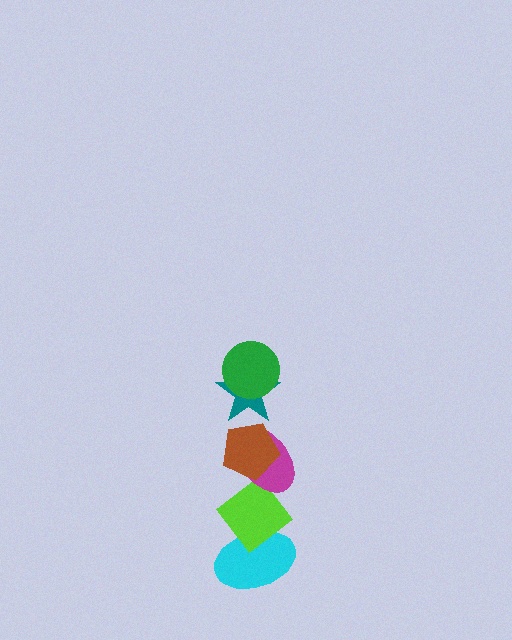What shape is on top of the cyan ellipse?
The lime diamond is on top of the cyan ellipse.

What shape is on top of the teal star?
The green circle is on top of the teal star.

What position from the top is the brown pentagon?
The brown pentagon is 3rd from the top.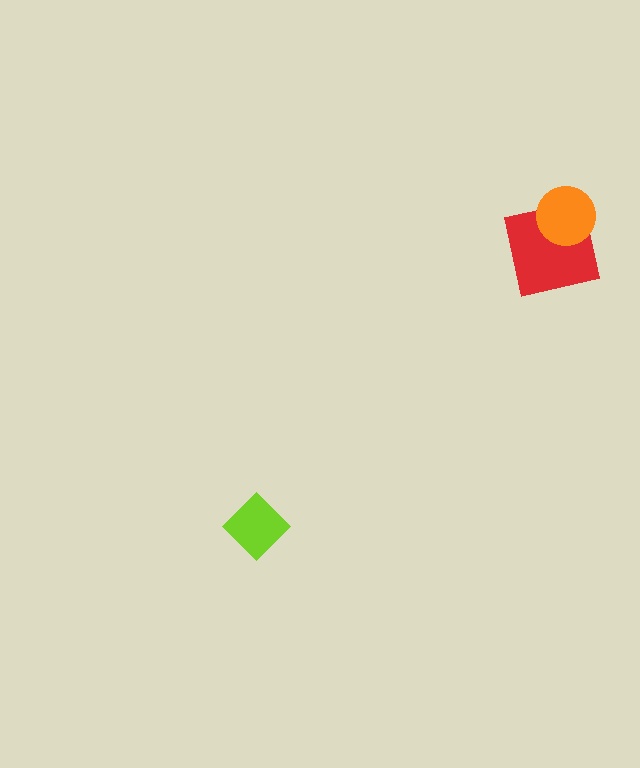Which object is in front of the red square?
The orange circle is in front of the red square.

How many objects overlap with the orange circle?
1 object overlaps with the orange circle.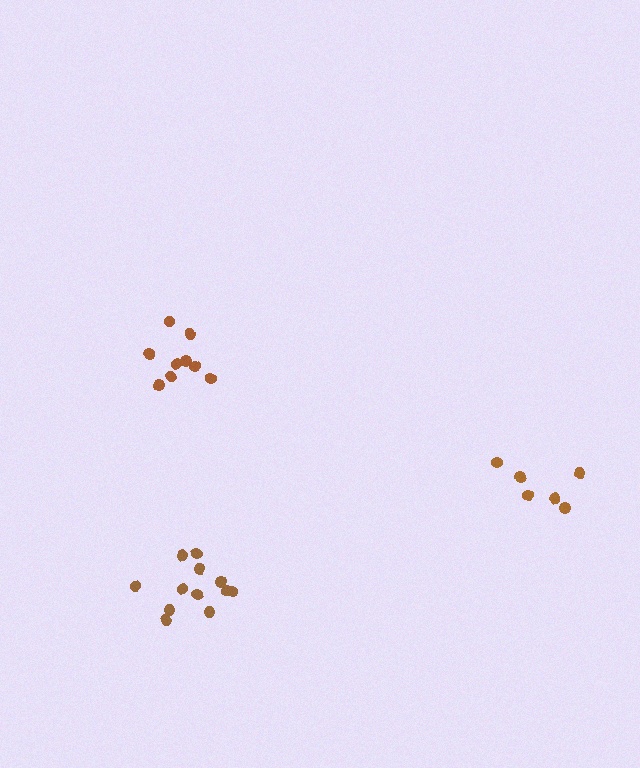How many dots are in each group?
Group 1: 9 dots, Group 2: 6 dots, Group 3: 12 dots (27 total).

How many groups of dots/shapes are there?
There are 3 groups.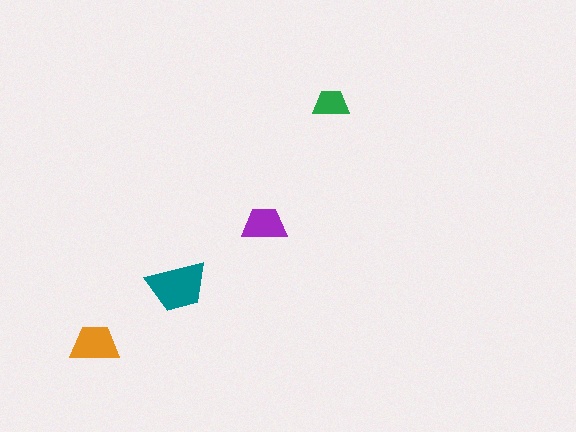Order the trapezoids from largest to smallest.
the teal one, the orange one, the purple one, the green one.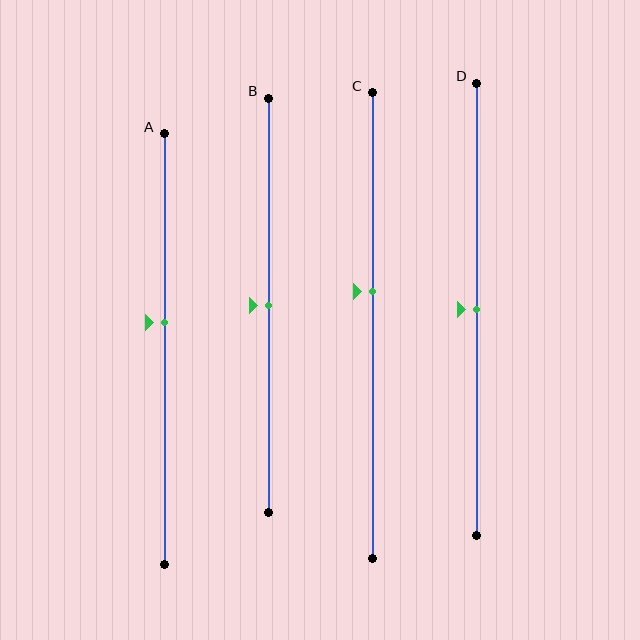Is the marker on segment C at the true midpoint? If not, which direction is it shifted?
No, the marker on segment C is shifted upward by about 7% of the segment length.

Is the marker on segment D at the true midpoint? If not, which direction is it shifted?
Yes, the marker on segment D is at the true midpoint.